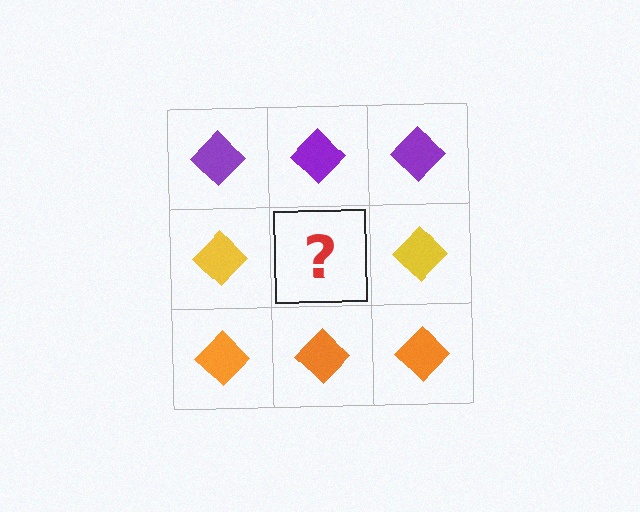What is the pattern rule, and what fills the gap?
The rule is that each row has a consistent color. The gap should be filled with a yellow diamond.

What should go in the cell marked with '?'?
The missing cell should contain a yellow diamond.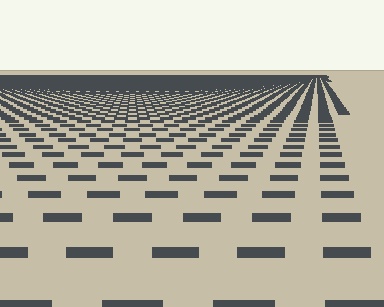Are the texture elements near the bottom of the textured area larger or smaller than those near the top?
Larger. Near the bottom, elements are closer to the viewer and appear at a bigger on-screen size.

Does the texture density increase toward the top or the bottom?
Density increases toward the top.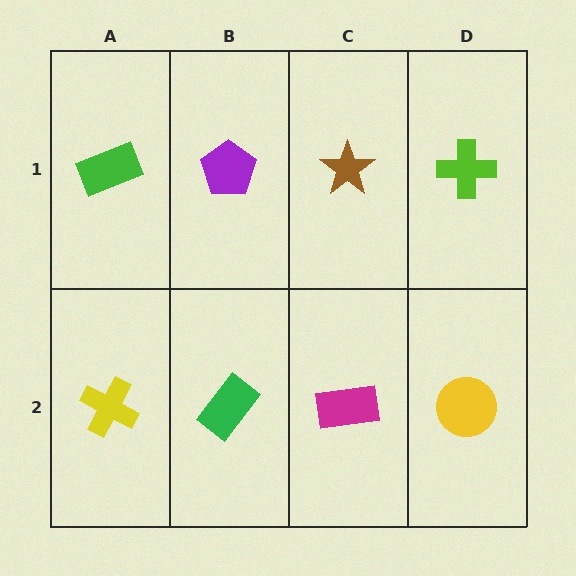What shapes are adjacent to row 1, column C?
A magenta rectangle (row 2, column C), a purple pentagon (row 1, column B), a lime cross (row 1, column D).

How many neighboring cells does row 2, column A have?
2.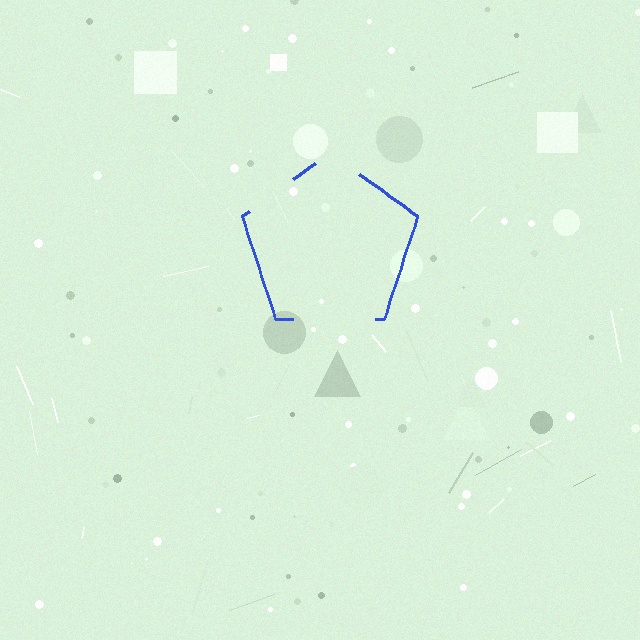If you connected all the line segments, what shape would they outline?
They would outline a pentagon.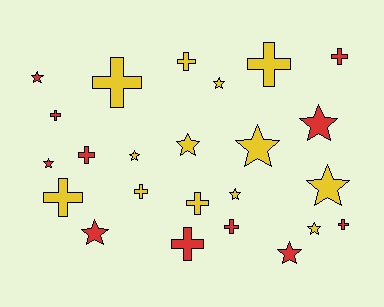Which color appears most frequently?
Yellow, with 13 objects.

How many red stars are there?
There are 5 red stars.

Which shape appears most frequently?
Star, with 12 objects.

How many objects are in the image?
There are 24 objects.